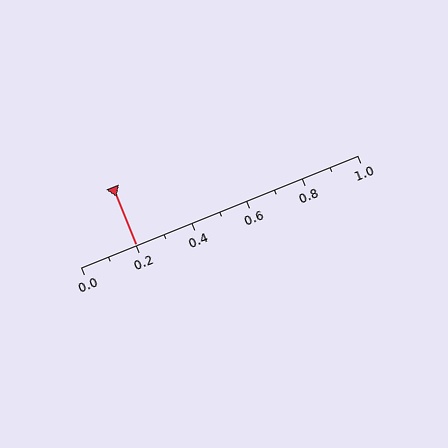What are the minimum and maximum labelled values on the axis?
The axis runs from 0.0 to 1.0.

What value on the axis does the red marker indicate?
The marker indicates approximately 0.2.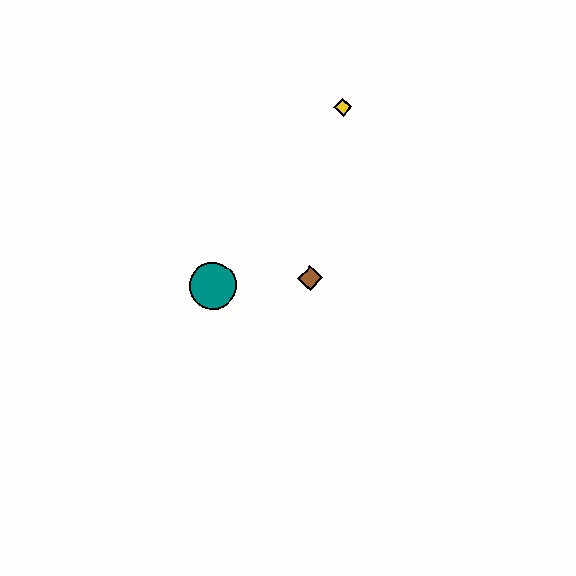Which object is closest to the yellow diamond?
The brown diamond is closest to the yellow diamond.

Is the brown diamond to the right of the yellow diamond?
No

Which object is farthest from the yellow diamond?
The teal circle is farthest from the yellow diamond.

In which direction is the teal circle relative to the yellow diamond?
The teal circle is below the yellow diamond.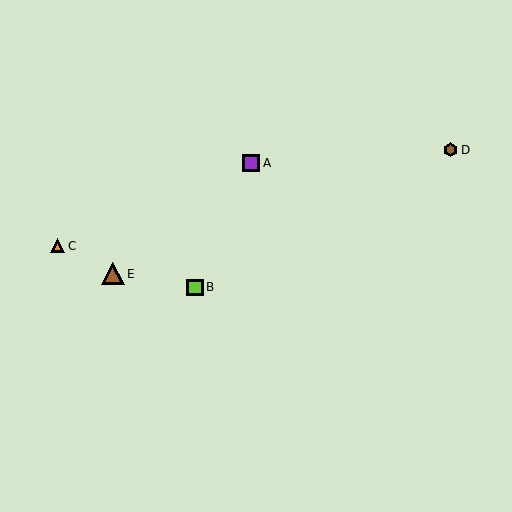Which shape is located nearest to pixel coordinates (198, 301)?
The lime square (labeled B) at (195, 287) is nearest to that location.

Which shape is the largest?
The brown triangle (labeled E) is the largest.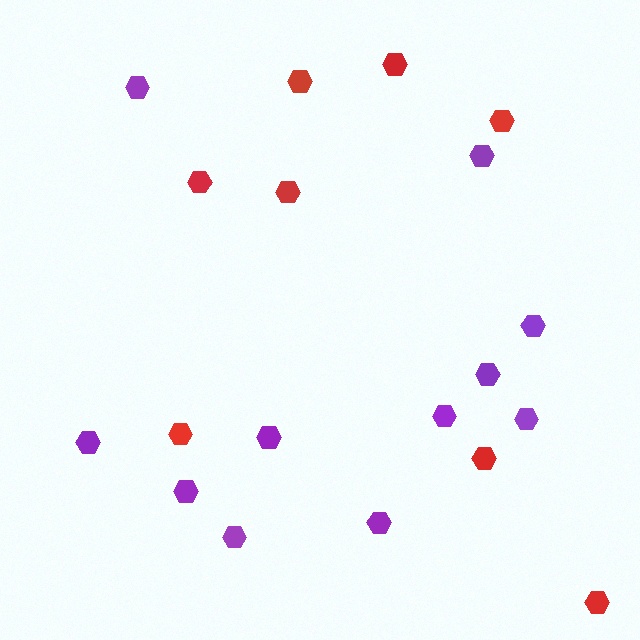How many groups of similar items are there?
There are 2 groups: one group of red hexagons (8) and one group of purple hexagons (11).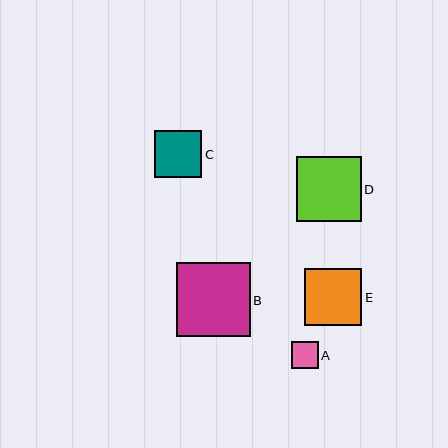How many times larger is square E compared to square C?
Square E is approximately 1.2 times the size of square C.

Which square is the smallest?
Square A is the smallest with a size of approximately 27 pixels.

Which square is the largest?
Square B is the largest with a size of approximately 74 pixels.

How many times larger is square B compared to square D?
Square B is approximately 1.1 times the size of square D.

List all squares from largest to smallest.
From largest to smallest: B, D, E, C, A.